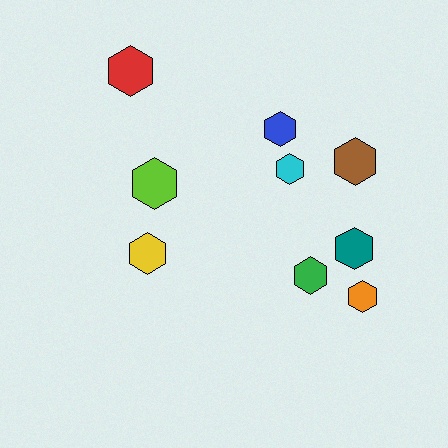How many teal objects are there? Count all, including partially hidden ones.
There is 1 teal object.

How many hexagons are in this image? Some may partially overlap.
There are 9 hexagons.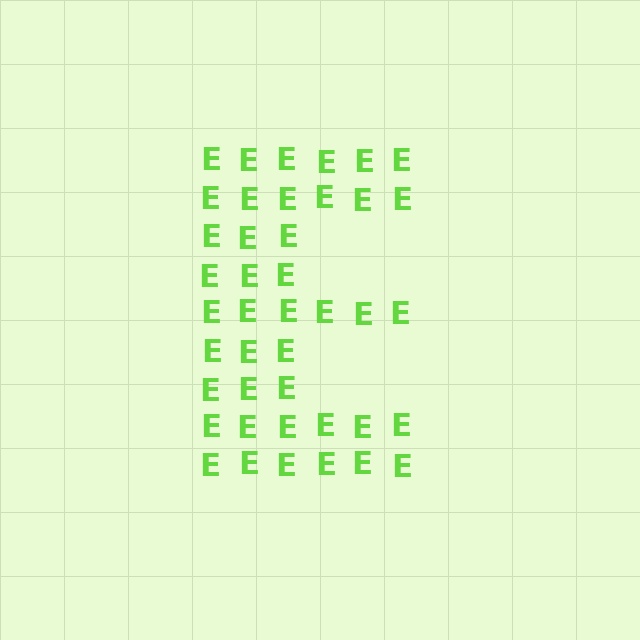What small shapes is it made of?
It is made of small letter E's.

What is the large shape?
The large shape is the letter E.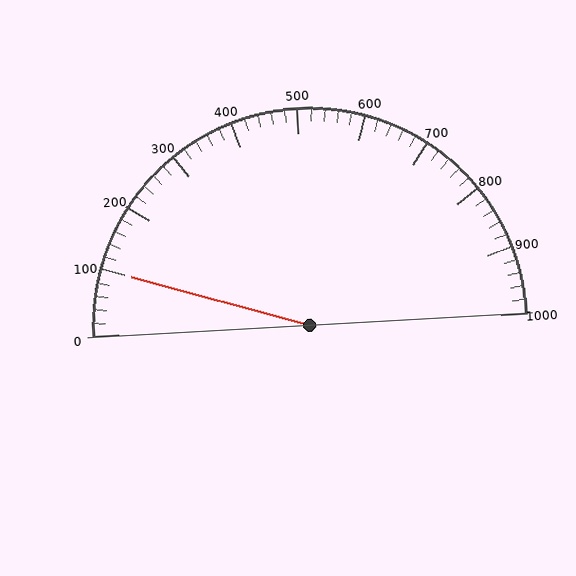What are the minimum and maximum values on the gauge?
The gauge ranges from 0 to 1000.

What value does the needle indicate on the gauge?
The needle indicates approximately 100.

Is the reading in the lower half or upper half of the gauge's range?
The reading is in the lower half of the range (0 to 1000).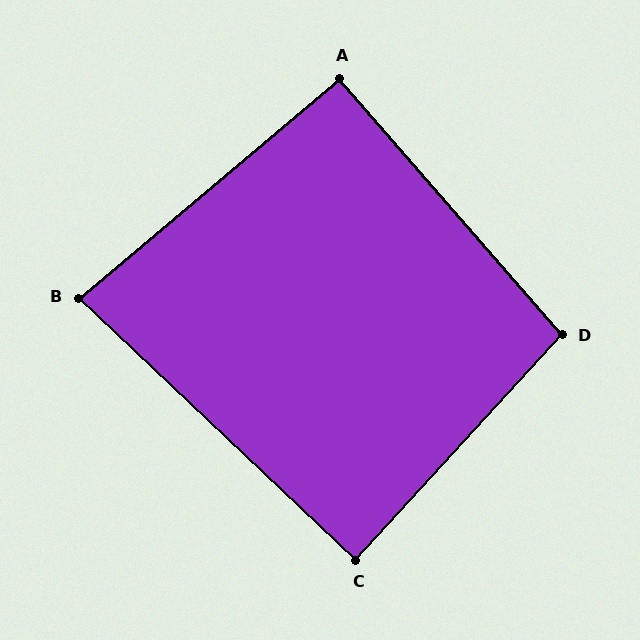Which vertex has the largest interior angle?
D, at approximately 97 degrees.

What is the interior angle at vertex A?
Approximately 91 degrees (approximately right).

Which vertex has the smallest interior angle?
B, at approximately 83 degrees.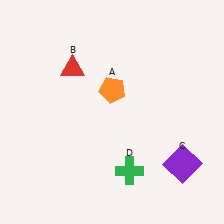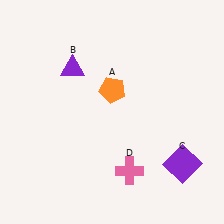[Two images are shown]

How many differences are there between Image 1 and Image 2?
There are 2 differences between the two images.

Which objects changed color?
B changed from red to purple. D changed from green to pink.